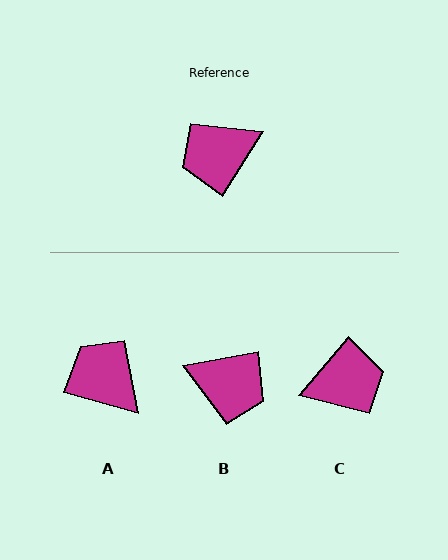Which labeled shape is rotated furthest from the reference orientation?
C, about 172 degrees away.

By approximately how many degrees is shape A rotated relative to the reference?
Approximately 73 degrees clockwise.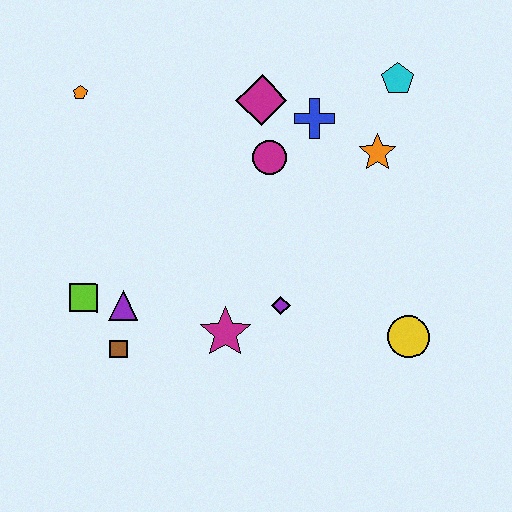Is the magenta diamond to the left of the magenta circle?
Yes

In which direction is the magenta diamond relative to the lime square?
The magenta diamond is above the lime square.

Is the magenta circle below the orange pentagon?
Yes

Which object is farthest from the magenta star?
The cyan pentagon is farthest from the magenta star.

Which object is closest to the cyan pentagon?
The orange star is closest to the cyan pentagon.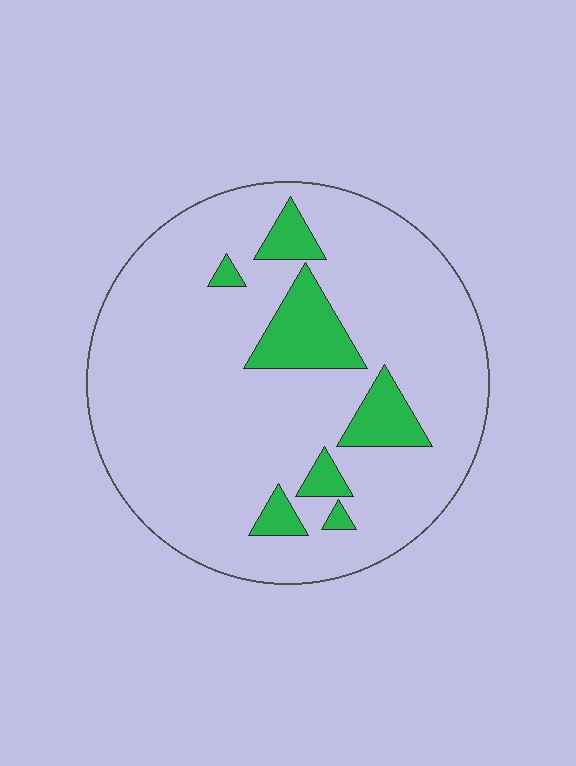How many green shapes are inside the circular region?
7.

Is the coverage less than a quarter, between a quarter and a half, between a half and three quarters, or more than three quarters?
Less than a quarter.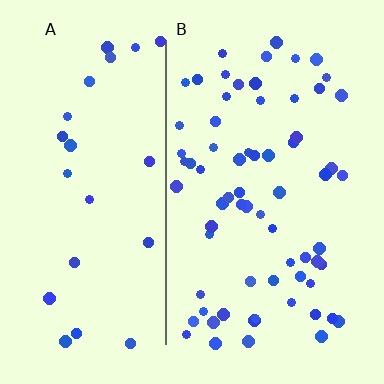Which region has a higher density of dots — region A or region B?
B (the right).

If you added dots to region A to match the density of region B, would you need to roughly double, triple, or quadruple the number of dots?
Approximately triple.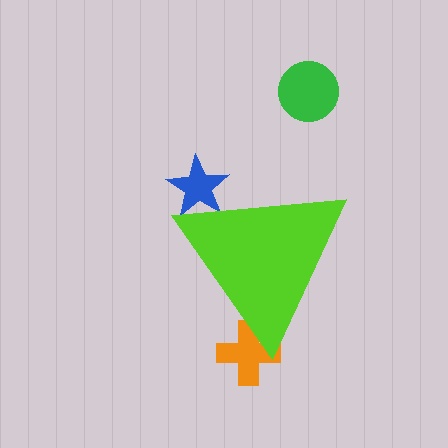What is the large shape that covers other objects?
A lime triangle.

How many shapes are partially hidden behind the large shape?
2 shapes are partially hidden.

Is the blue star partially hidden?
Yes, the blue star is partially hidden behind the lime triangle.